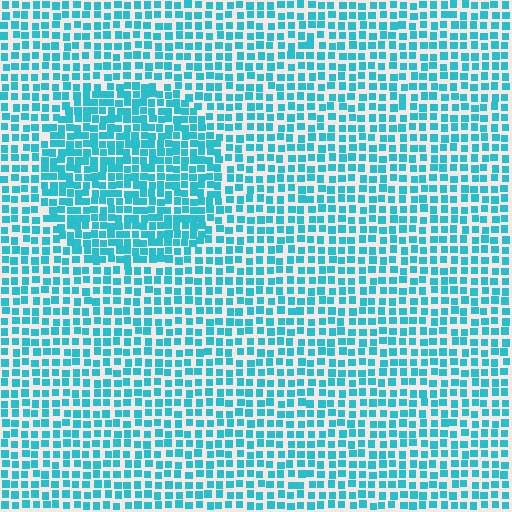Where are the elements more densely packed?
The elements are more densely packed inside the circle boundary.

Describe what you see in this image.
The image contains small cyan elements arranged at two different densities. A circle-shaped region is visible where the elements are more densely packed than the surrounding area.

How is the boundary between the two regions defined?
The boundary is defined by a change in element density (approximately 1.5x ratio). All elements are the same color, size, and shape.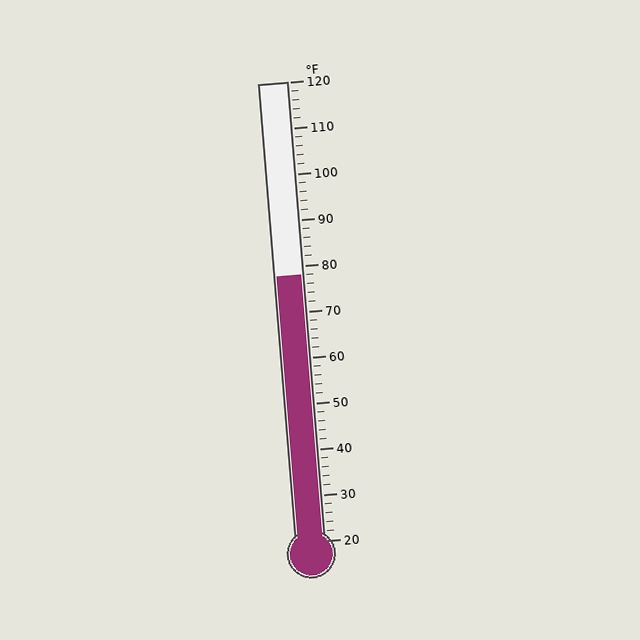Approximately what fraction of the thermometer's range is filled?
The thermometer is filled to approximately 60% of its range.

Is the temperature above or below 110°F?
The temperature is below 110°F.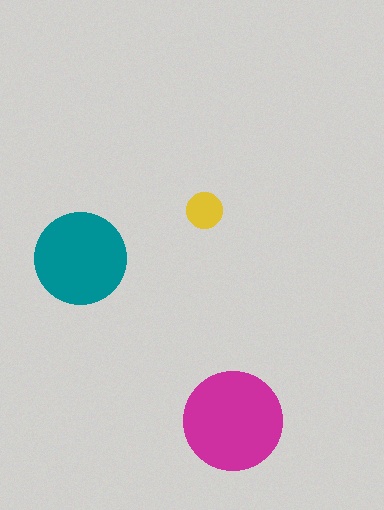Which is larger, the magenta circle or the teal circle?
The magenta one.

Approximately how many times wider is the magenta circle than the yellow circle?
About 3 times wider.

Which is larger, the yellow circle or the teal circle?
The teal one.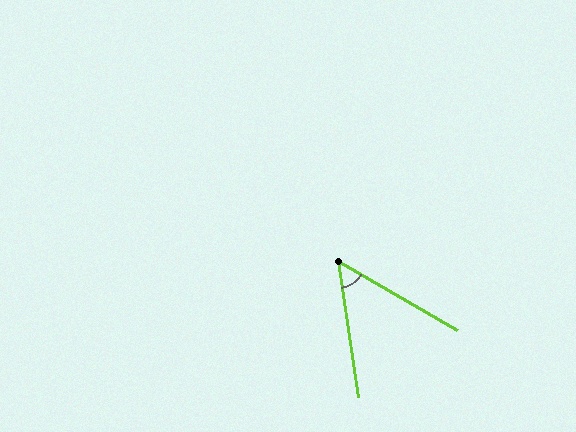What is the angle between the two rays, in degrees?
Approximately 51 degrees.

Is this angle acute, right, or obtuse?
It is acute.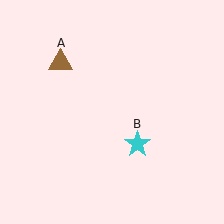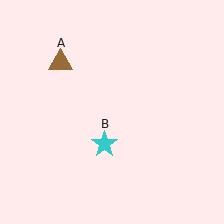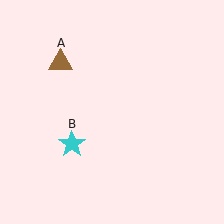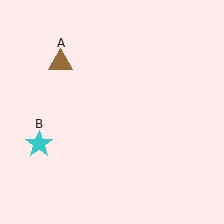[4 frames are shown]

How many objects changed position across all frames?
1 object changed position: cyan star (object B).